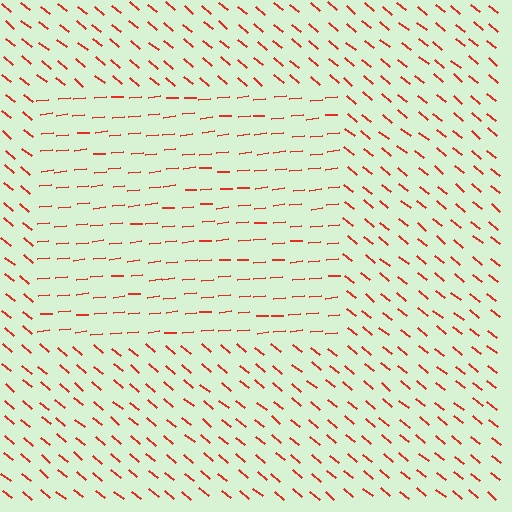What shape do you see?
I see a rectangle.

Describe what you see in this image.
The image is filled with small red line segments. A rectangle region in the image has lines oriented differently from the surrounding lines, creating a visible texture boundary.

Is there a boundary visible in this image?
Yes, there is a texture boundary formed by a change in line orientation.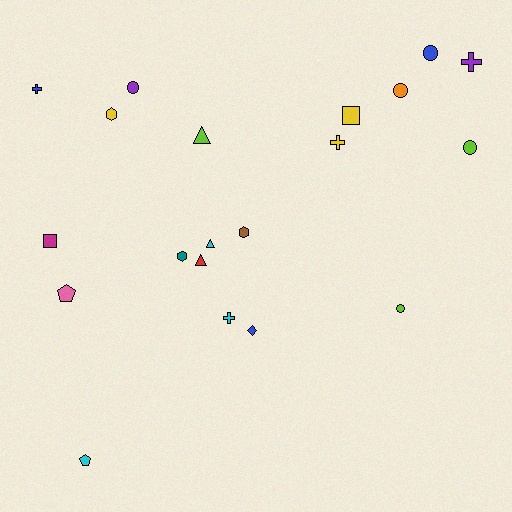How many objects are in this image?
There are 20 objects.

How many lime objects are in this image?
There are 3 lime objects.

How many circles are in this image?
There are 5 circles.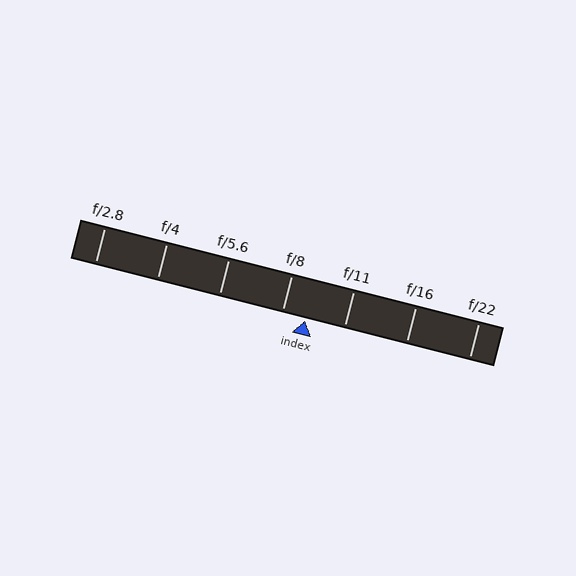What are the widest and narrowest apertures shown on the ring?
The widest aperture shown is f/2.8 and the narrowest is f/22.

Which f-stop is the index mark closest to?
The index mark is closest to f/8.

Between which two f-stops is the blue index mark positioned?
The index mark is between f/8 and f/11.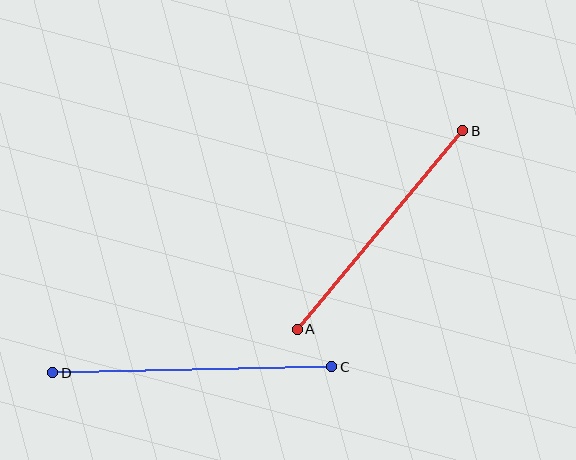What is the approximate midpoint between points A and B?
The midpoint is at approximately (380, 230) pixels.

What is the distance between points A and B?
The distance is approximately 258 pixels.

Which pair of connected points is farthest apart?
Points C and D are farthest apart.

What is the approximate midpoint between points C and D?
The midpoint is at approximately (192, 370) pixels.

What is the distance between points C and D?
The distance is approximately 279 pixels.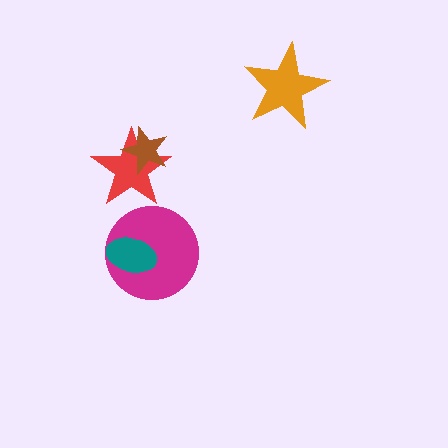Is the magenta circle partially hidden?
Yes, it is partially covered by another shape.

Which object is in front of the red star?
The brown star is in front of the red star.